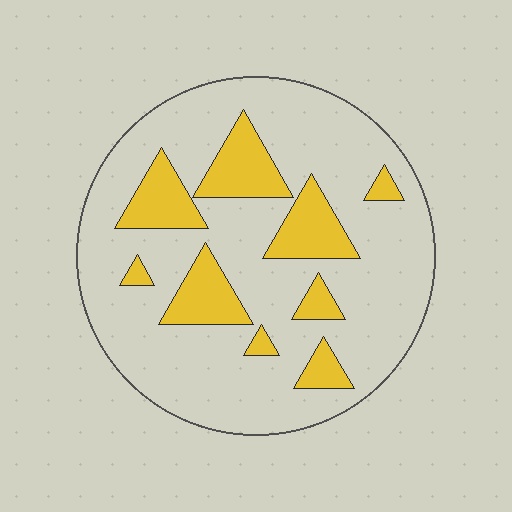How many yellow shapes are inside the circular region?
9.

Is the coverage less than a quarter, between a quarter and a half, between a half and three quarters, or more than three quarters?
Less than a quarter.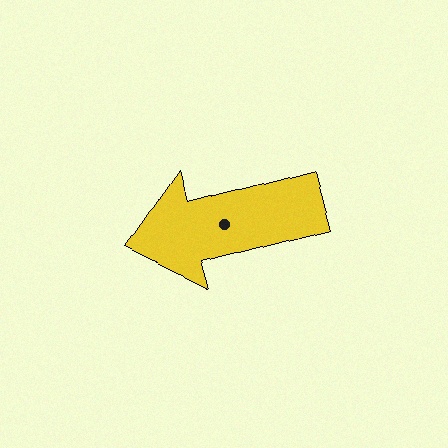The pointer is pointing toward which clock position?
Roughly 9 o'clock.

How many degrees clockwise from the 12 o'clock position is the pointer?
Approximately 255 degrees.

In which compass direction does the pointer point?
West.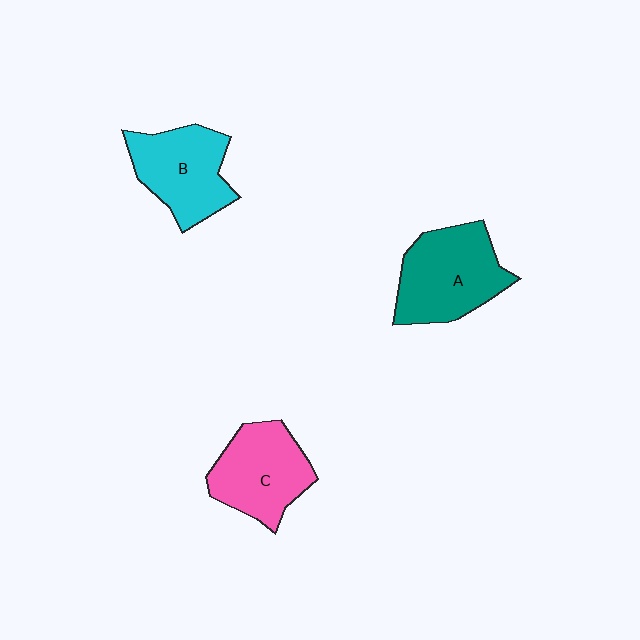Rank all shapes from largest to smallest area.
From largest to smallest: A (teal), C (pink), B (cyan).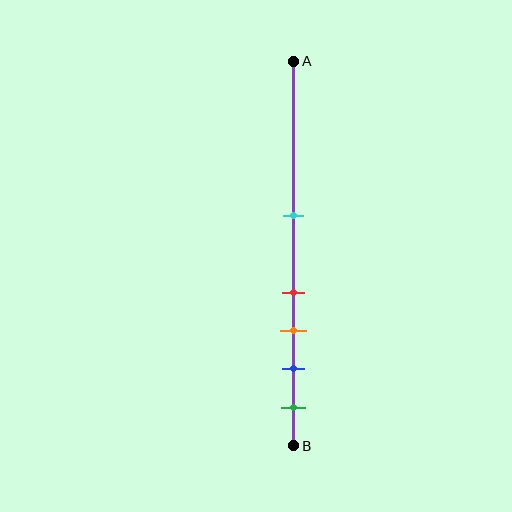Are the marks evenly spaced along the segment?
No, the marks are not evenly spaced.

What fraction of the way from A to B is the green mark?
The green mark is approximately 90% (0.9) of the way from A to B.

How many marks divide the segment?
There are 5 marks dividing the segment.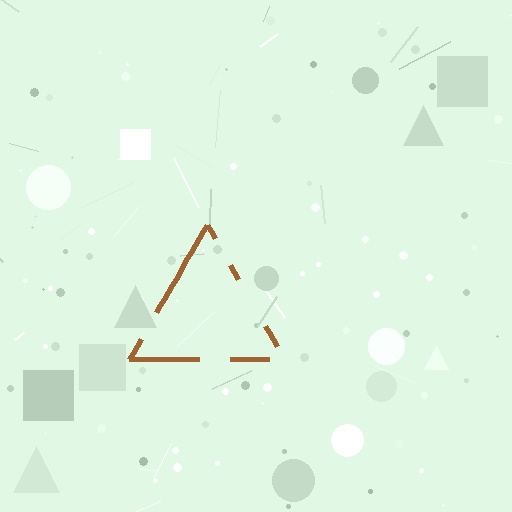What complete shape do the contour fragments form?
The contour fragments form a triangle.